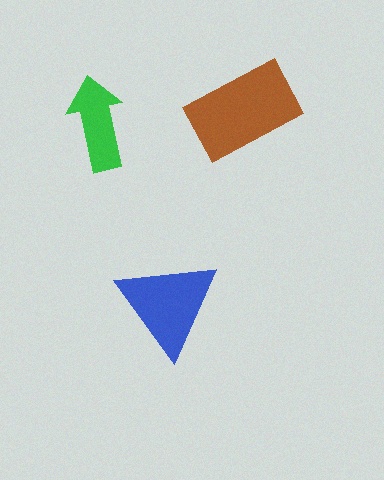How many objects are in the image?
There are 3 objects in the image.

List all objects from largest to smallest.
The brown rectangle, the blue triangle, the green arrow.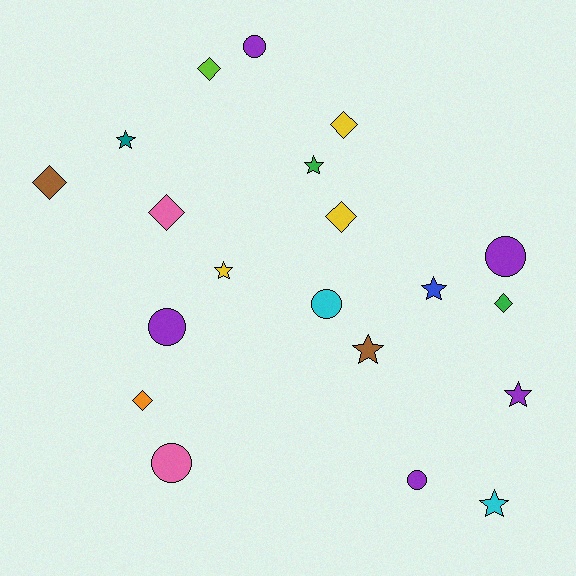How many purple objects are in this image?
There are 5 purple objects.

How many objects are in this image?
There are 20 objects.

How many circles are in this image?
There are 6 circles.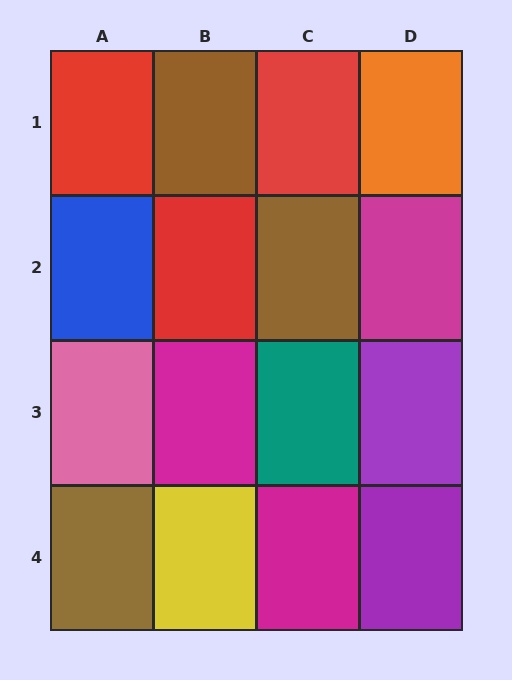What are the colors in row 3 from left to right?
Pink, magenta, teal, purple.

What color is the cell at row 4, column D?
Purple.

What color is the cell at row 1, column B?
Brown.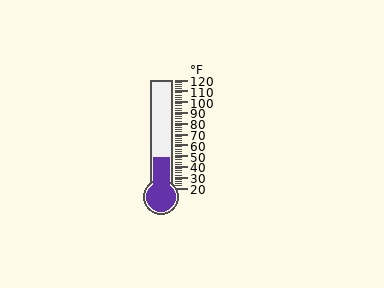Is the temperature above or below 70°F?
The temperature is below 70°F.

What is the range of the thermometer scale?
The thermometer scale ranges from 20°F to 120°F.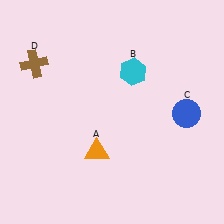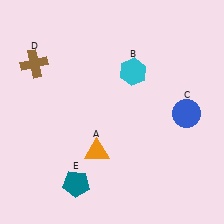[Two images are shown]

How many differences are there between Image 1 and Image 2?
There is 1 difference between the two images.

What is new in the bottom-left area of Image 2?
A teal pentagon (E) was added in the bottom-left area of Image 2.